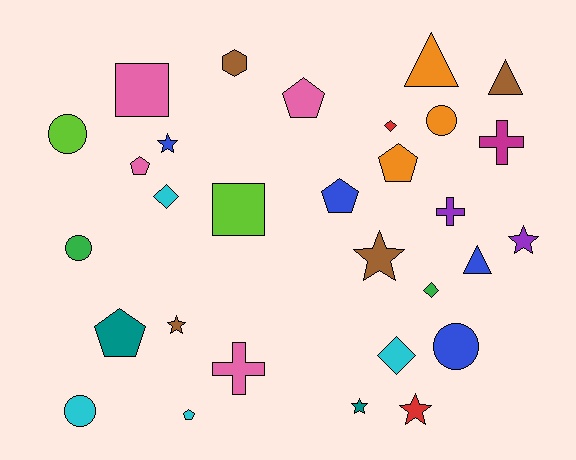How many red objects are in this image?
There are 2 red objects.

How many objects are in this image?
There are 30 objects.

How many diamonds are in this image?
There are 4 diamonds.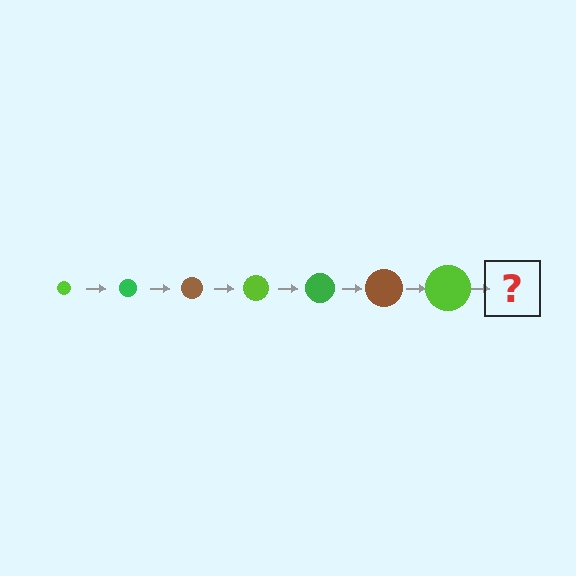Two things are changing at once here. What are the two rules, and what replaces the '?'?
The two rules are that the circle grows larger each step and the color cycles through lime, green, and brown. The '?' should be a green circle, larger than the previous one.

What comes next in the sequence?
The next element should be a green circle, larger than the previous one.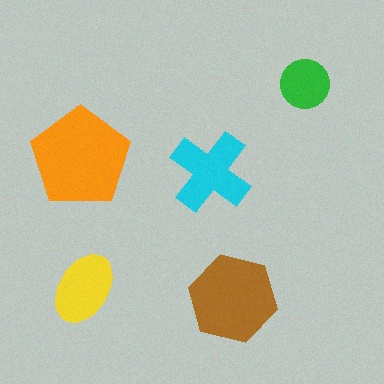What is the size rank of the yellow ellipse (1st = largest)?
4th.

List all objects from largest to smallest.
The orange pentagon, the brown hexagon, the cyan cross, the yellow ellipse, the green circle.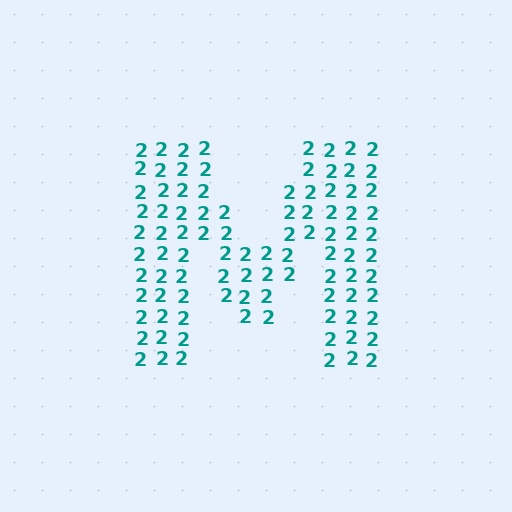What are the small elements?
The small elements are digit 2's.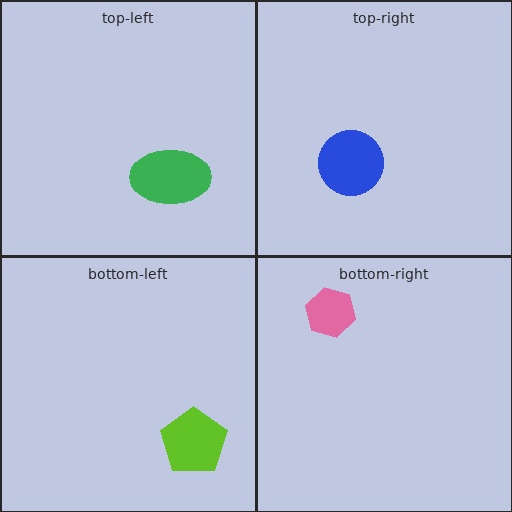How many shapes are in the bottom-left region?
1.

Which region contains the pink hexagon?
The bottom-right region.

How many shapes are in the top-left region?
1.